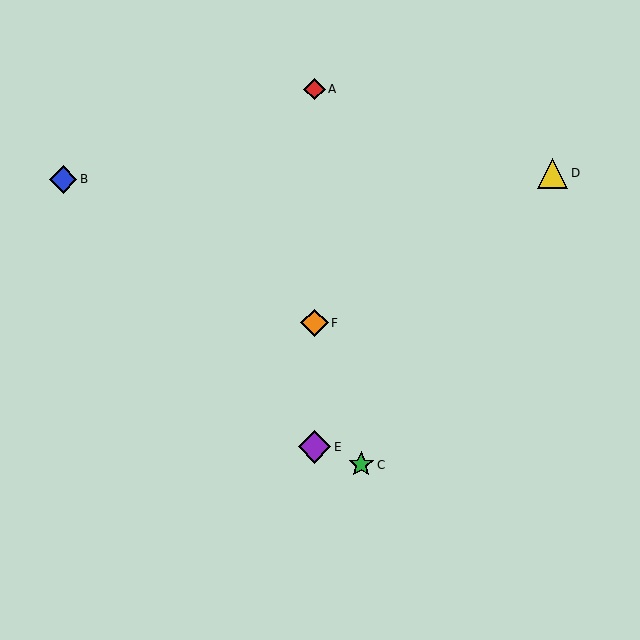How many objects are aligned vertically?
3 objects (A, E, F) are aligned vertically.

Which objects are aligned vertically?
Objects A, E, F are aligned vertically.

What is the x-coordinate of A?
Object A is at x≈315.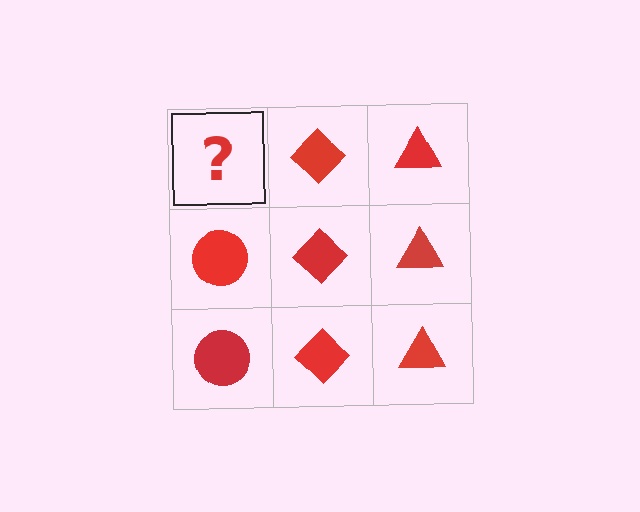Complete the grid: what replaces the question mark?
The question mark should be replaced with a red circle.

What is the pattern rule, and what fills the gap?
The rule is that each column has a consistent shape. The gap should be filled with a red circle.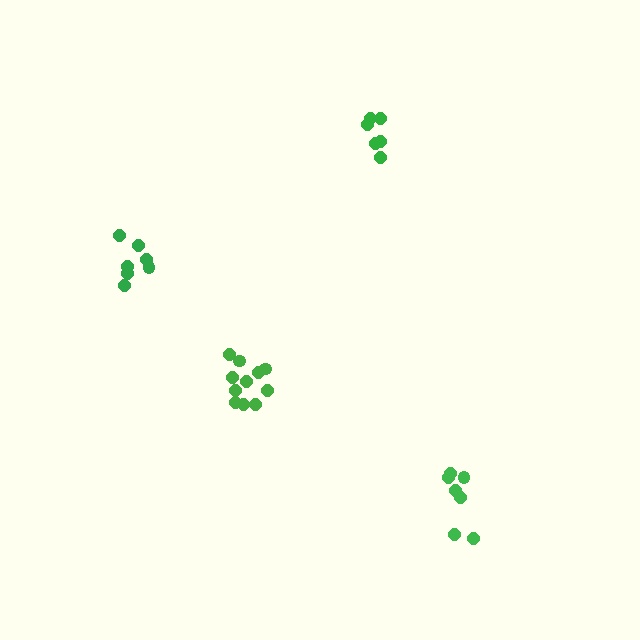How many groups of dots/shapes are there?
There are 4 groups.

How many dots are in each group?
Group 1: 6 dots, Group 2: 11 dots, Group 3: 7 dots, Group 4: 7 dots (31 total).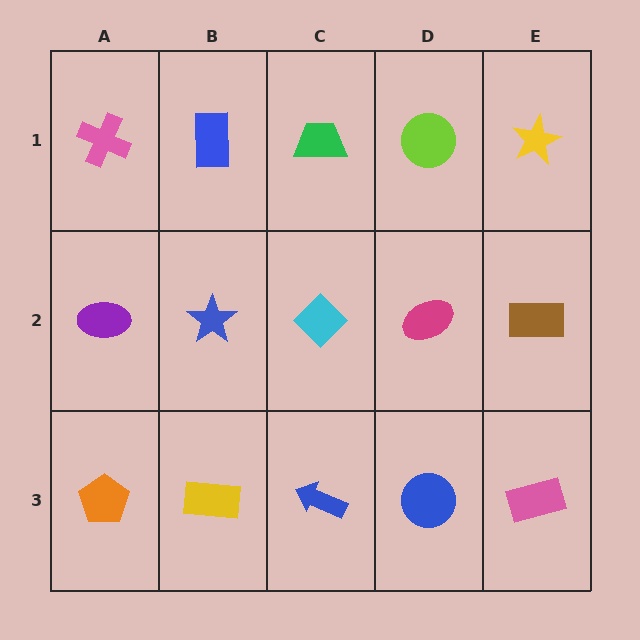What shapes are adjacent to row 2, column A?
A pink cross (row 1, column A), an orange pentagon (row 3, column A), a blue star (row 2, column B).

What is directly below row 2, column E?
A pink rectangle.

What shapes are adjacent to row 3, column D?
A magenta ellipse (row 2, column D), a blue arrow (row 3, column C), a pink rectangle (row 3, column E).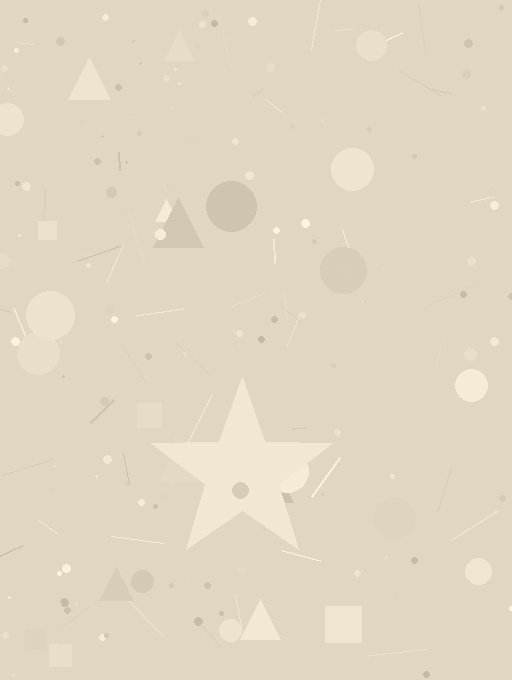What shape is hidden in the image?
A star is hidden in the image.